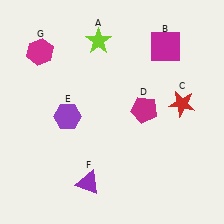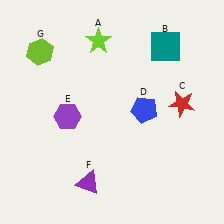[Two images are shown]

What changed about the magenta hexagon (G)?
In Image 1, G is magenta. In Image 2, it changed to lime.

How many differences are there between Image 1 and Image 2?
There are 3 differences between the two images.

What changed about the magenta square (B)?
In Image 1, B is magenta. In Image 2, it changed to teal.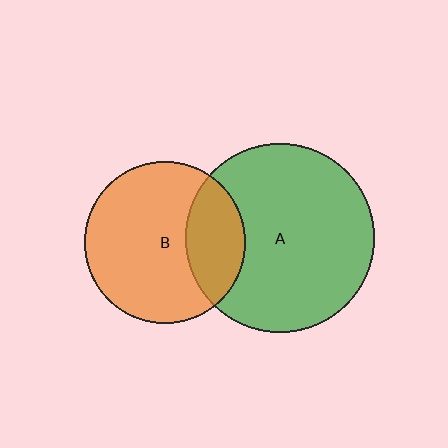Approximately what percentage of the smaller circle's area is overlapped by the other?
Approximately 25%.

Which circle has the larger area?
Circle A (green).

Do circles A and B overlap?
Yes.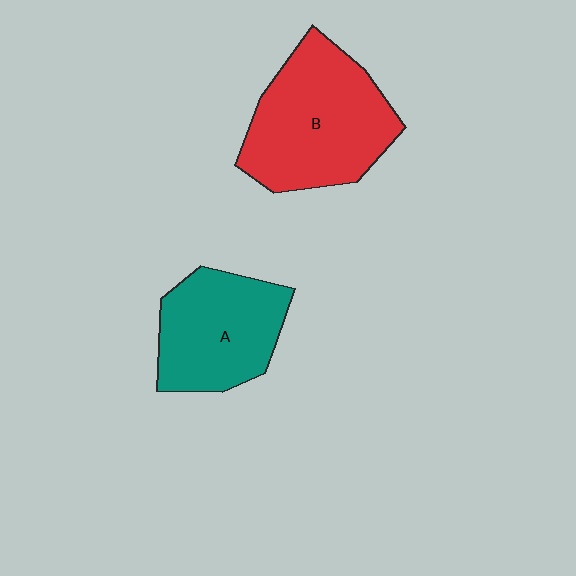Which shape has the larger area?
Shape B (red).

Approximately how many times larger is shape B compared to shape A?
Approximately 1.3 times.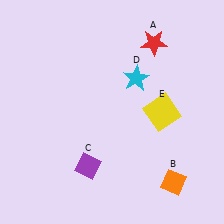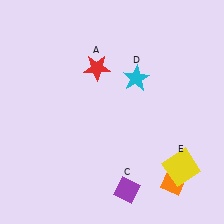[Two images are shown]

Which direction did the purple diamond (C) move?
The purple diamond (C) moved right.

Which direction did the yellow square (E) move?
The yellow square (E) moved down.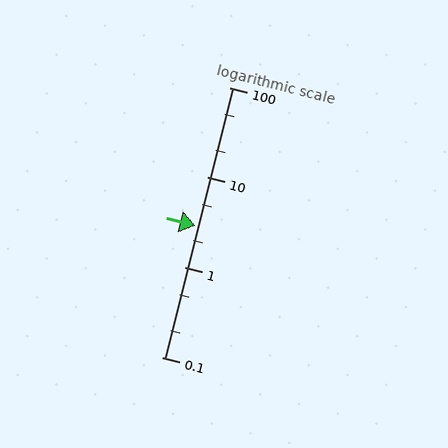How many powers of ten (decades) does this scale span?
The scale spans 3 decades, from 0.1 to 100.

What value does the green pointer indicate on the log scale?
The pointer indicates approximately 2.9.